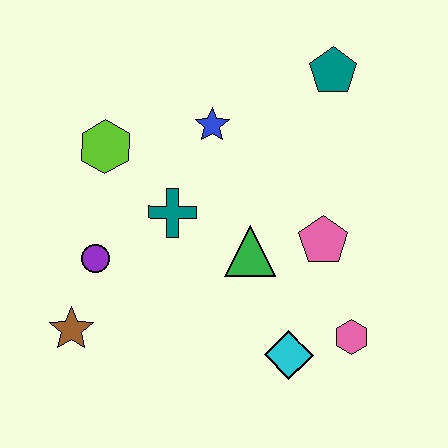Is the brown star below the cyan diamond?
No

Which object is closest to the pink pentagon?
The green triangle is closest to the pink pentagon.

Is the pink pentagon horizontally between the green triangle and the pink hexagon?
Yes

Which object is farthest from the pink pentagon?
The brown star is farthest from the pink pentagon.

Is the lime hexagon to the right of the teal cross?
No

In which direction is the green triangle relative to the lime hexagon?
The green triangle is to the right of the lime hexagon.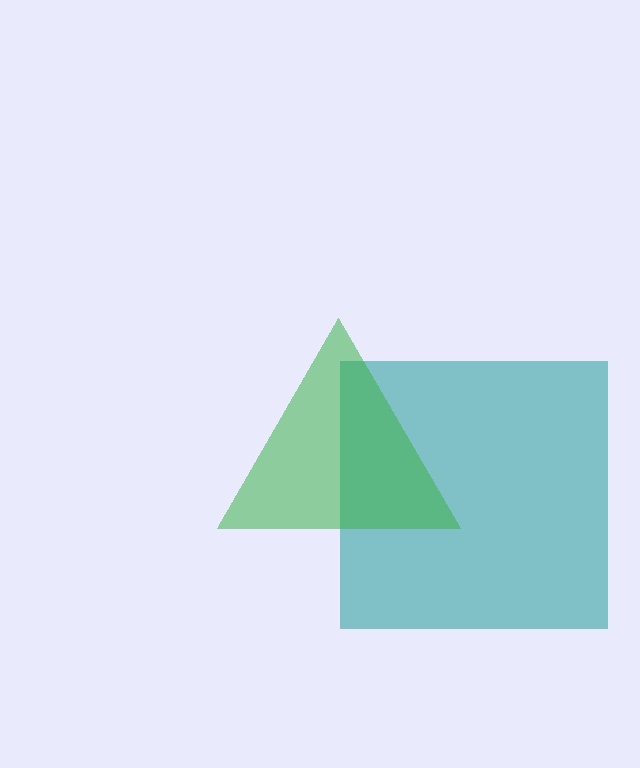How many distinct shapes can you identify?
There are 2 distinct shapes: a teal square, a green triangle.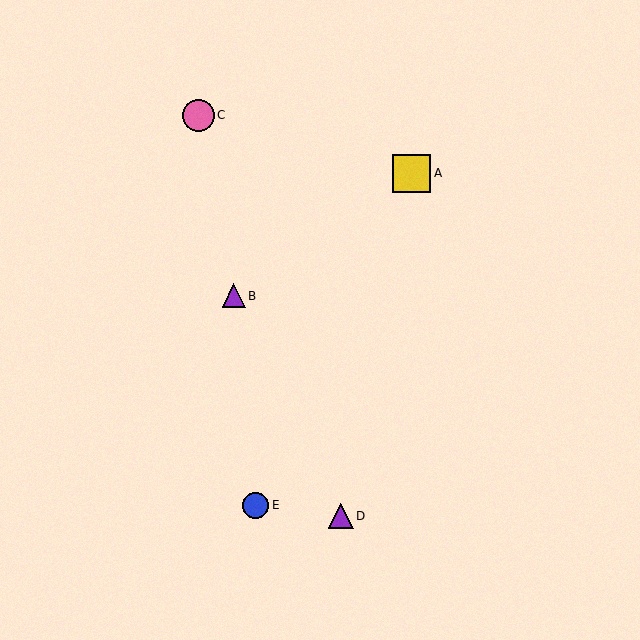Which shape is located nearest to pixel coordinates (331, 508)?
The purple triangle (labeled D) at (341, 516) is nearest to that location.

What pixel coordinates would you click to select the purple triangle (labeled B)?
Click at (234, 296) to select the purple triangle B.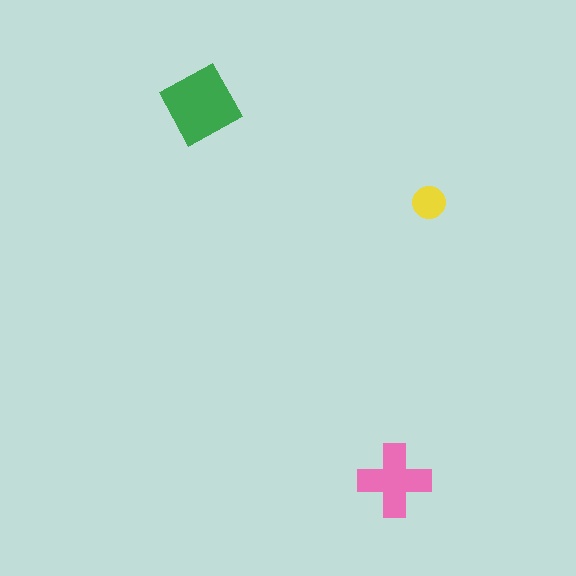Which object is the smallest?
The yellow circle.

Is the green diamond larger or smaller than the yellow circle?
Larger.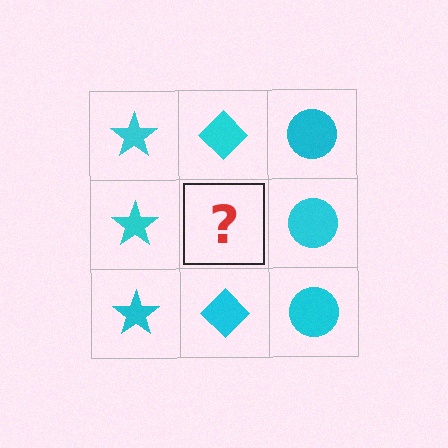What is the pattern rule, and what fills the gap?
The rule is that each column has a consistent shape. The gap should be filled with a cyan diamond.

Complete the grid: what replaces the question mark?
The question mark should be replaced with a cyan diamond.